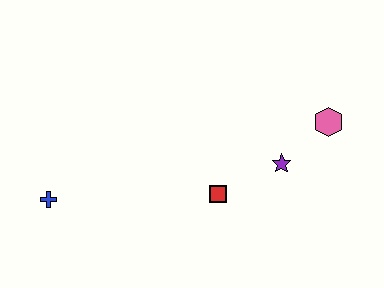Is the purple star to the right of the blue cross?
Yes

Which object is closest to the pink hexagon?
The purple star is closest to the pink hexagon.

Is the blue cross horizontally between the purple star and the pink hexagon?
No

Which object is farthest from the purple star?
The blue cross is farthest from the purple star.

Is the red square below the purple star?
Yes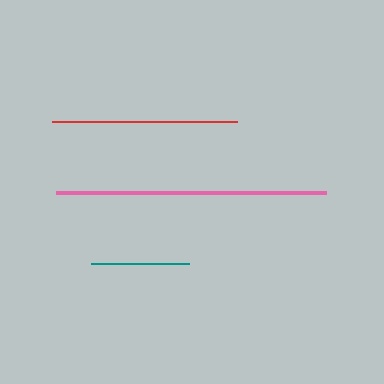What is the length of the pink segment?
The pink segment is approximately 270 pixels long.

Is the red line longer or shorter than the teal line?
The red line is longer than the teal line.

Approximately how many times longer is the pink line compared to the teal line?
The pink line is approximately 2.7 times the length of the teal line.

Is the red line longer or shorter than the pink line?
The pink line is longer than the red line.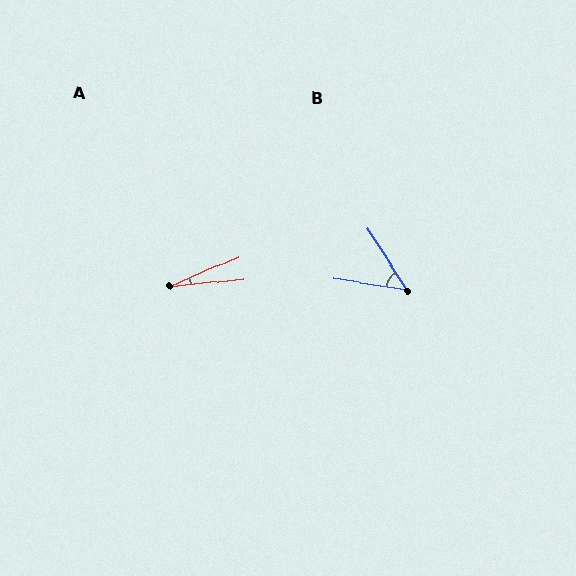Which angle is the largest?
B, at approximately 49 degrees.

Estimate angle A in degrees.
Approximately 17 degrees.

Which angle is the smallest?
A, at approximately 17 degrees.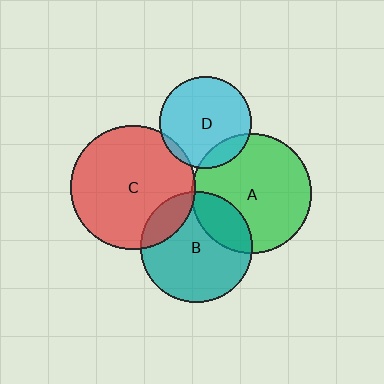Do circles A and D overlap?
Yes.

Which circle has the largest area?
Circle C (red).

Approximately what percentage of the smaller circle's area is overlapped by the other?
Approximately 15%.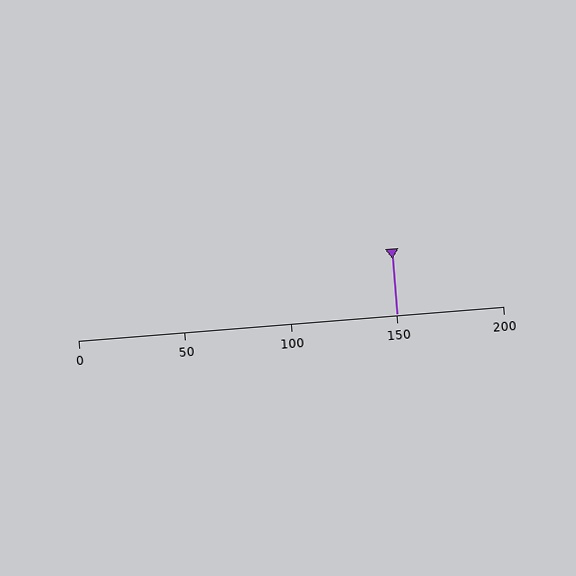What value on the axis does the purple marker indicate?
The marker indicates approximately 150.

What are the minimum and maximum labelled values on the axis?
The axis runs from 0 to 200.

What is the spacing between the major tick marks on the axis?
The major ticks are spaced 50 apart.